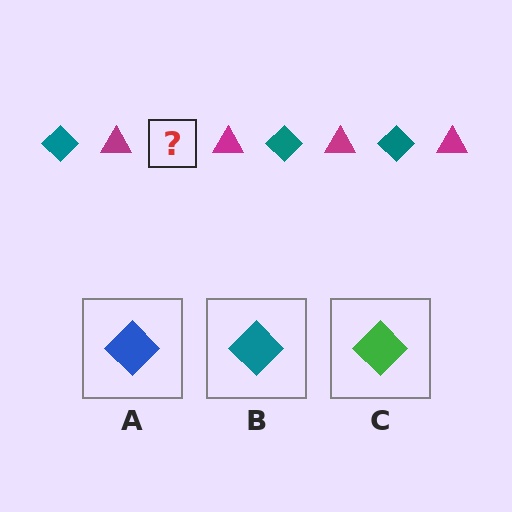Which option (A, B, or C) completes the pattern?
B.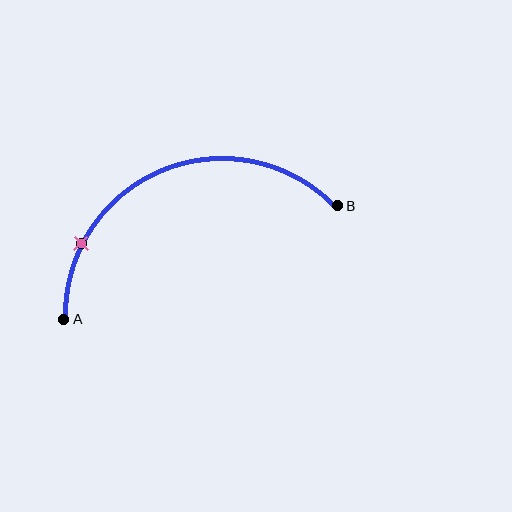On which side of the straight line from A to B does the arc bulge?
The arc bulges above the straight line connecting A and B.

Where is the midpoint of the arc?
The arc midpoint is the point on the curve farthest from the straight line joining A and B. It sits above that line.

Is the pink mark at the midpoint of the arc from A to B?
No. The pink mark lies on the arc but is closer to endpoint A. The arc midpoint would be at the point on the curve equidistant along the arc from both A and B.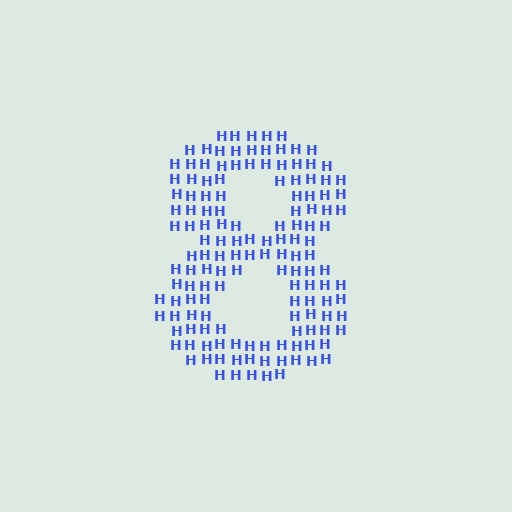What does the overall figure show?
The overall figure shows the digit 8.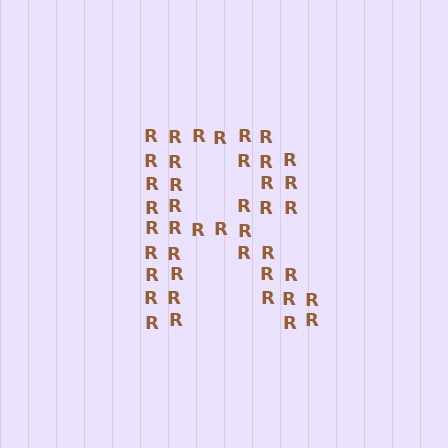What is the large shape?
The large shape is the letter R.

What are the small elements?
The small elements are letter R's.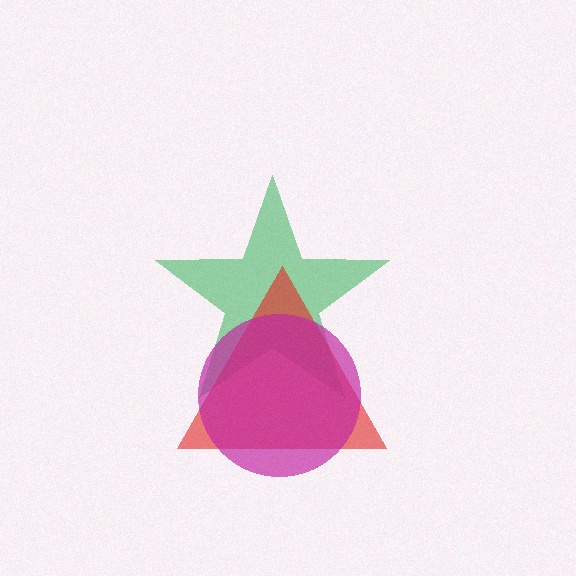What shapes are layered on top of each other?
The layered shapes are: a green star, a red triangle, a magenta circle.